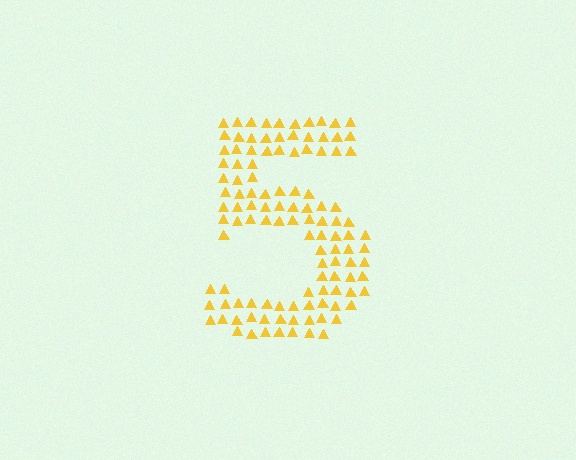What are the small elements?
The small elements are triangles.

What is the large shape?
The large shape is the digit 5.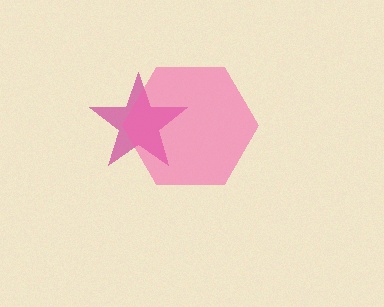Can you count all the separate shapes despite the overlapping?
Yes, there are 2 separate shapes.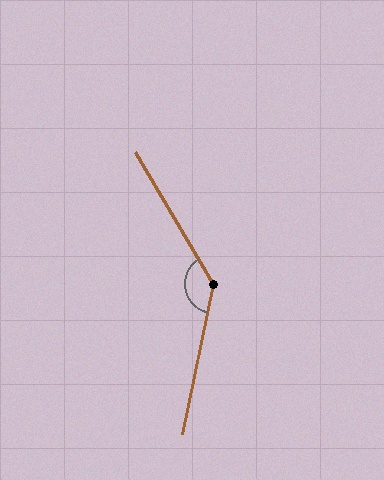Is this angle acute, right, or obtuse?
It is obtuse.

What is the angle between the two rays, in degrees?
Approximately 138 degrees.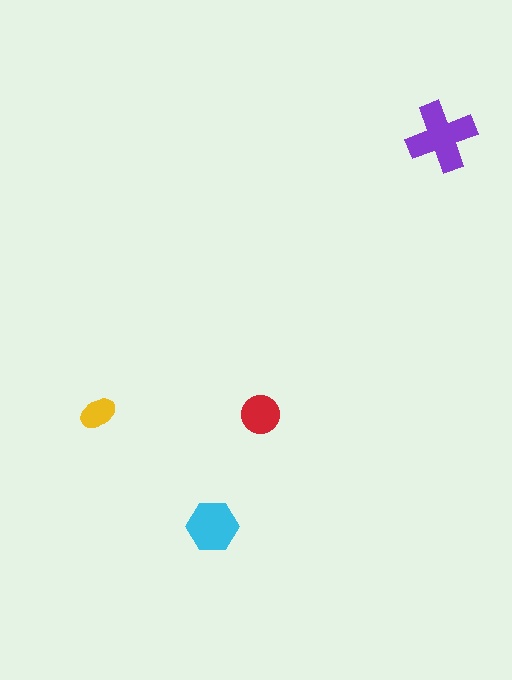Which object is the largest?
The purple cross.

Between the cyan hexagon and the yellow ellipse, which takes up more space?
The cyan hexagon.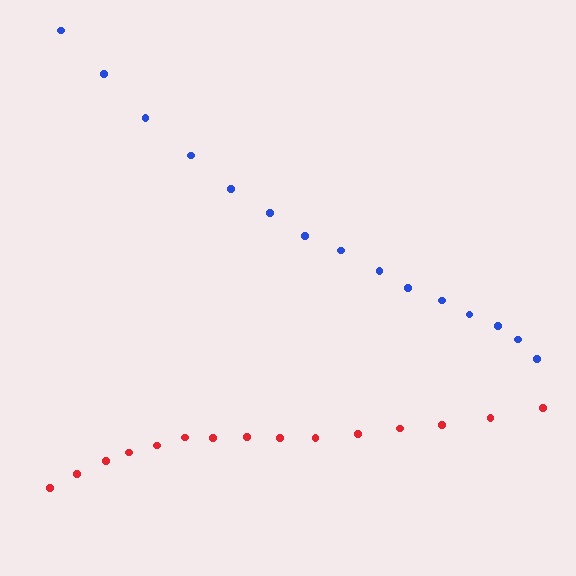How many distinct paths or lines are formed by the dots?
There are 2 distinct paths.